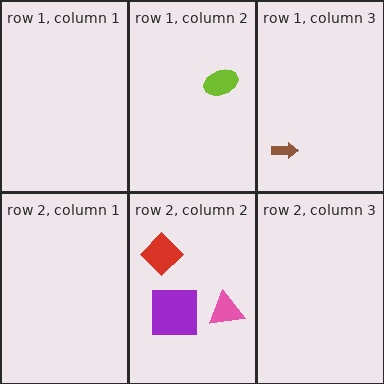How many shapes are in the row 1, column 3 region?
1.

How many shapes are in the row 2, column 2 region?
3.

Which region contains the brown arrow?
The row 1, column 3 region.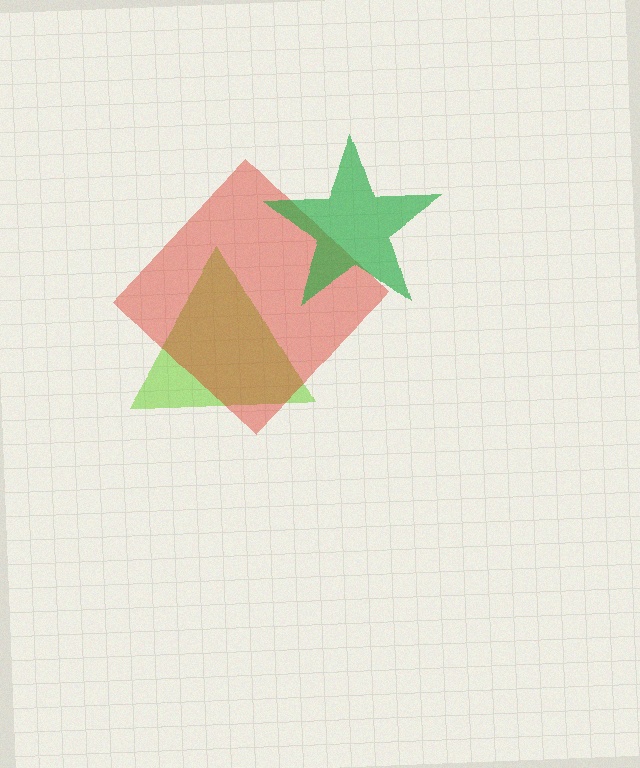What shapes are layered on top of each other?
The layered shapes are: a lime triangle, a red diamond, a green star.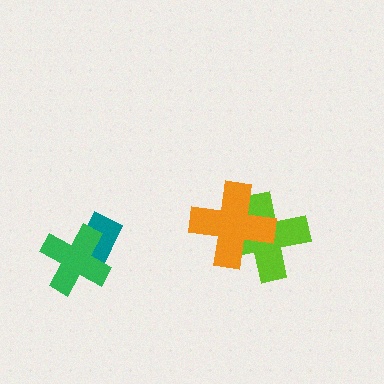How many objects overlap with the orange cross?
1 object overlaps with the orange cross.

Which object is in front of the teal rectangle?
The green cross is in front of the teal rectangle.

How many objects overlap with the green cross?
1 object overlaps with the green cross.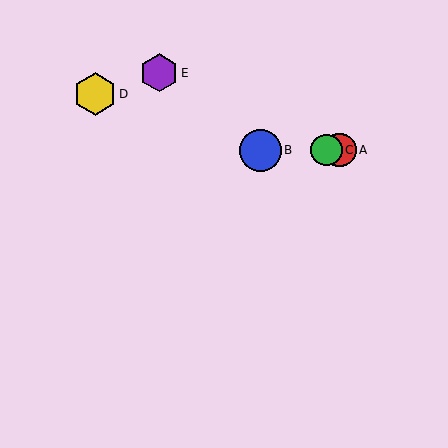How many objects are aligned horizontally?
3 objects (A, B, C) are aligned horizontally.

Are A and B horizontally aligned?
Yes, both are at y≈150.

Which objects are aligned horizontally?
Objects A, B, C are aligned horizontally.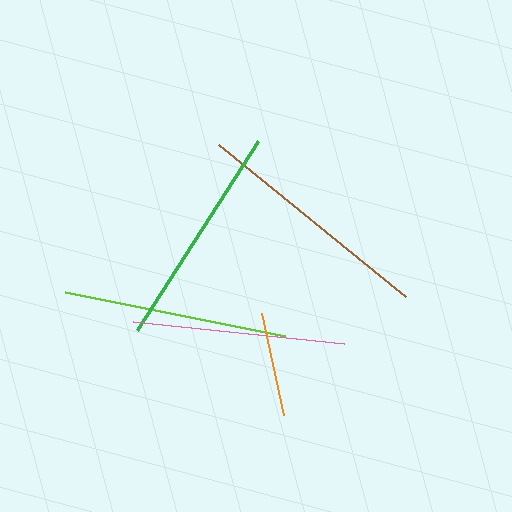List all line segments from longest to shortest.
From longest to shortest: brown, green, lime, pink, orange.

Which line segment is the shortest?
The orange line is the shortest at approximately 104 pixels.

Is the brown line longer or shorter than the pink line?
The brown line is longer than the pink line.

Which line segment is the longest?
The brown line is the longest at approximately 241 pixels.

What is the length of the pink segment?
The pink segment is approximately 211 pixels long.